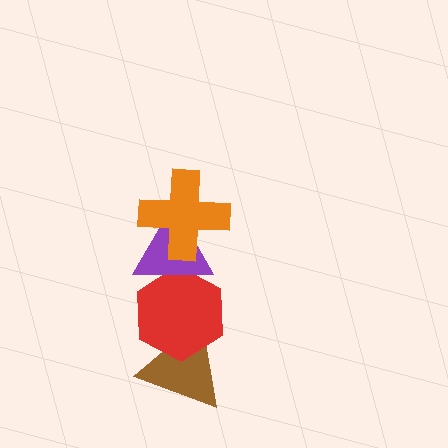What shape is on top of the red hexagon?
The purple triangle is on top of the red hexagon.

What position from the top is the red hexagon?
The red hexagon is 3rd from the top.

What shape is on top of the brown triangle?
The red hexagon is on top of the brown triangle.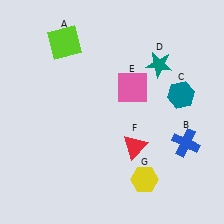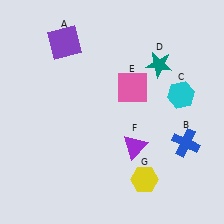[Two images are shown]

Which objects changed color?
A changed from lime to purple. C changed from teal to cyan. F changed from red to purple.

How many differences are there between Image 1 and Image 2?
There are 3 differences between the two images.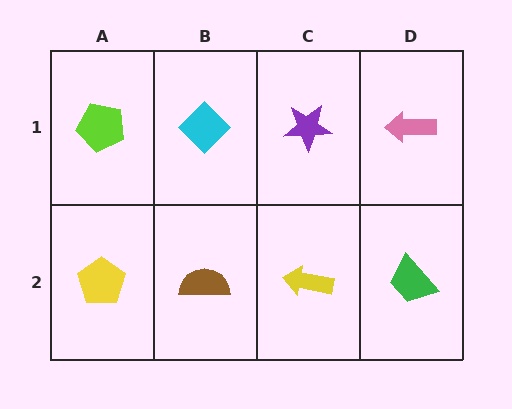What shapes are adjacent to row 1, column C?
A yellow arrow (row 2, column C), a cyan diamond (row 1, column B), a pink arrow (row 1, column D).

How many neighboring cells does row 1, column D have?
2.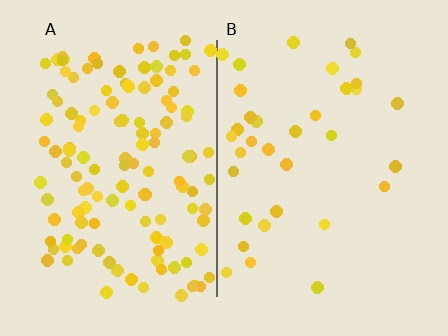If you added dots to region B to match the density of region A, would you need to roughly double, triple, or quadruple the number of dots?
Approximately quadruple.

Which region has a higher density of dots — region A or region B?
A (the left).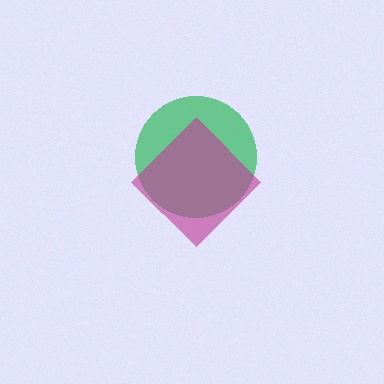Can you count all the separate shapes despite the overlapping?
Yes, there are 2 separate shapes.